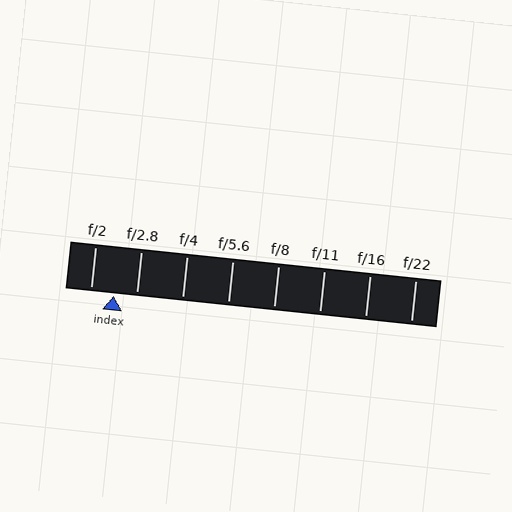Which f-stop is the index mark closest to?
The index mark is closest to f/2.8.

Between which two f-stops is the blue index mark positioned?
The index mark is between f/2 and f/2.8.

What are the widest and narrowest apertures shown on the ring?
The widest aperture shown is f/2 and the narrowest is f/22.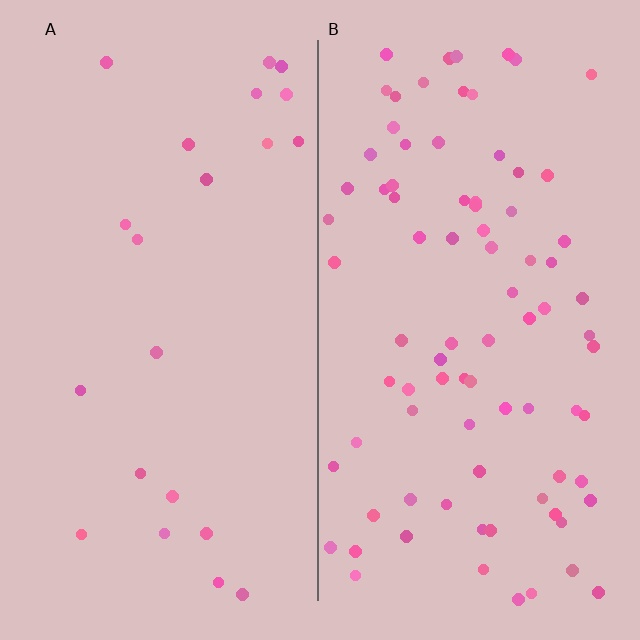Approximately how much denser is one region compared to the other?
Approximately 3.9× — region B over region A.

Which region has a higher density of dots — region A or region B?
B (the right).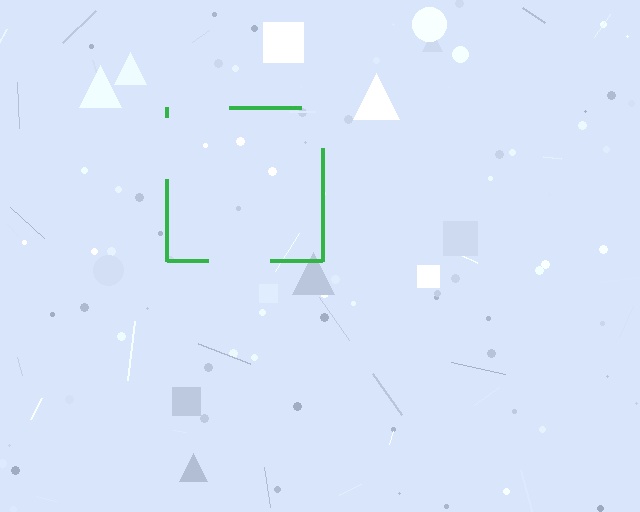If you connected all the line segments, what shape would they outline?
They would outline a square.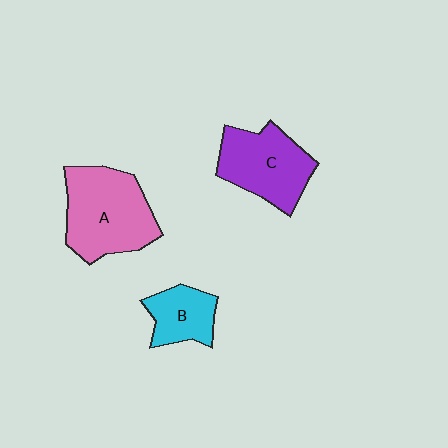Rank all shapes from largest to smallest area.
From largest to smallest: A (pink), C (purple), B (cyan).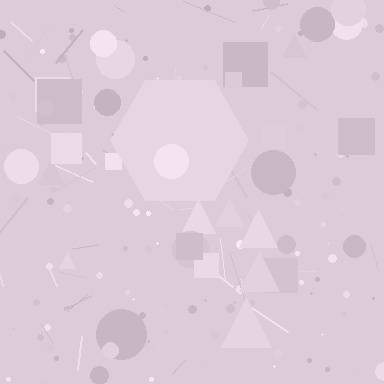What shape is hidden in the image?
A hexagon is hidden in the image.